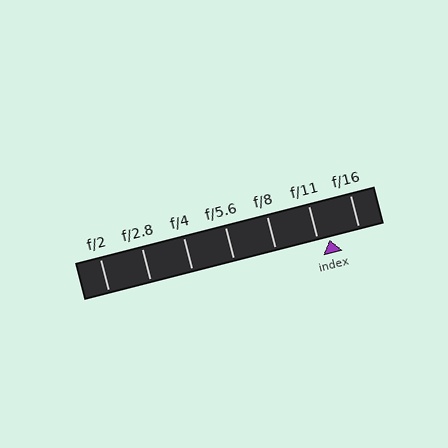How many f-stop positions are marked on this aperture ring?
There are 7 f-stop positions marked.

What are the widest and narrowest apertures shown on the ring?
The widest aperture shown is f/2 and the narrowest is f/16.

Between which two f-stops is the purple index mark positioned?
The index mark is between f/11 and f/16.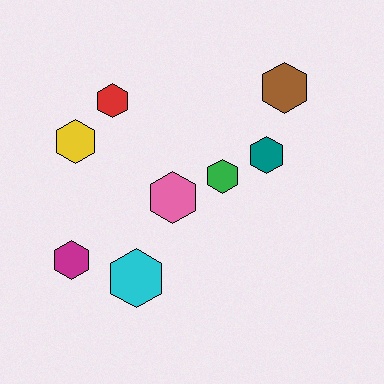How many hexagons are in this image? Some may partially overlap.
There are 8 hexagons.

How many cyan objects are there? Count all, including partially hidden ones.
There is 1 cyan object.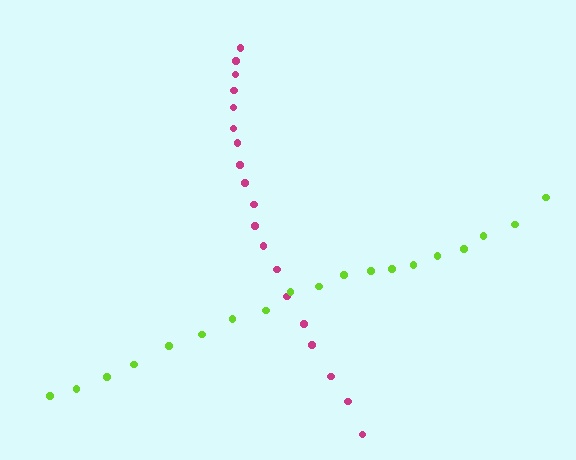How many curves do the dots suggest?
There are 2 distinct paths.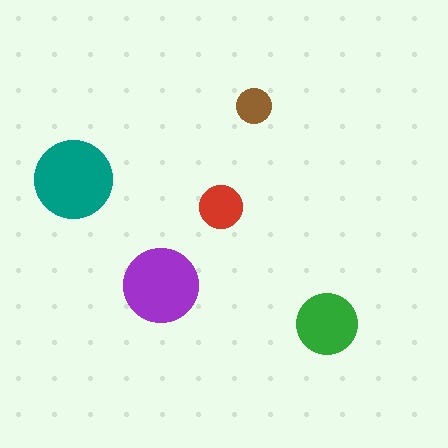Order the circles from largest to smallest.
the teal one, the purple one, the green one, the red one, the brown one.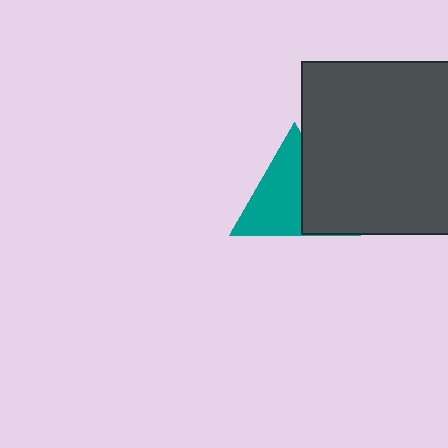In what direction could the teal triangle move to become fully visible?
The teal triangle could move left. That would shift it out from behind the dark gray rectangle entirely.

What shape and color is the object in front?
The object in front is a dark gray rectangle.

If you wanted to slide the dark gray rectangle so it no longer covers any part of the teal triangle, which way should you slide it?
Slide it right — that is the most direct way to separate the two shapes.